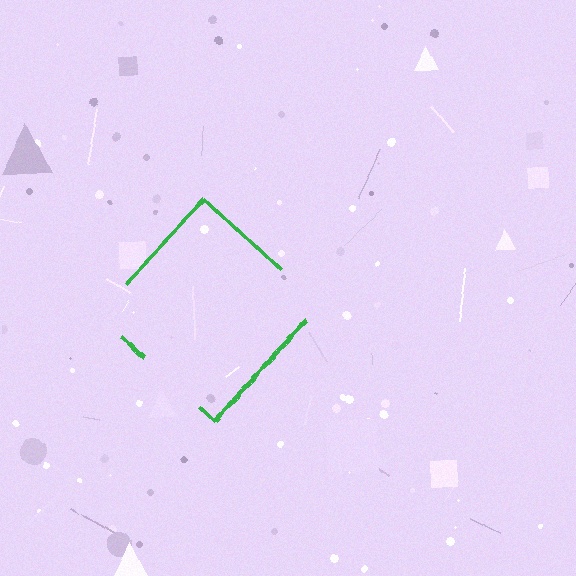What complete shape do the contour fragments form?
The contour fragments form a diamond.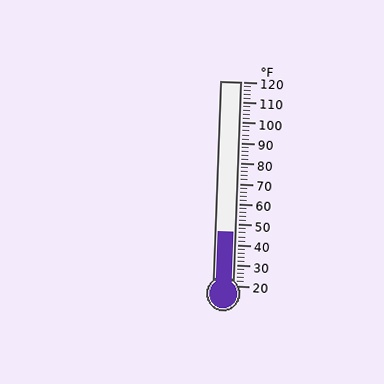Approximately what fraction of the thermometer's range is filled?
The thermometer is filled to approximately 25% of its range.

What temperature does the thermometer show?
The thermometer shows approximately 46°F.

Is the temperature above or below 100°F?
The temperature is below 100°F.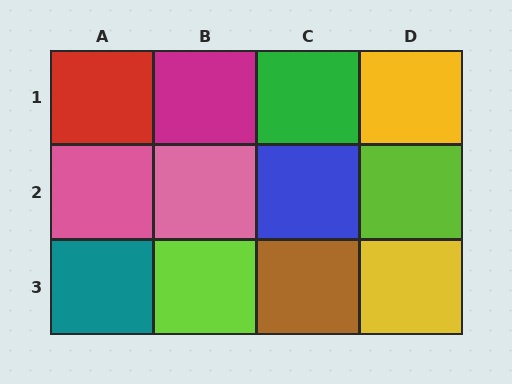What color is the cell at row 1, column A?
Red.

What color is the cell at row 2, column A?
Pink.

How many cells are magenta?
1 cell is magenta.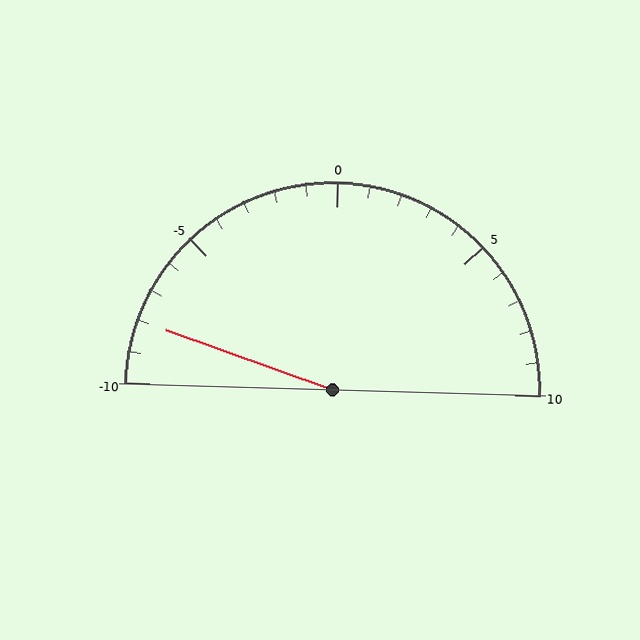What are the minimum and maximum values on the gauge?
The gauge ranges from -10 to 10.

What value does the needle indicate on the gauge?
The needle indicates approximately -8.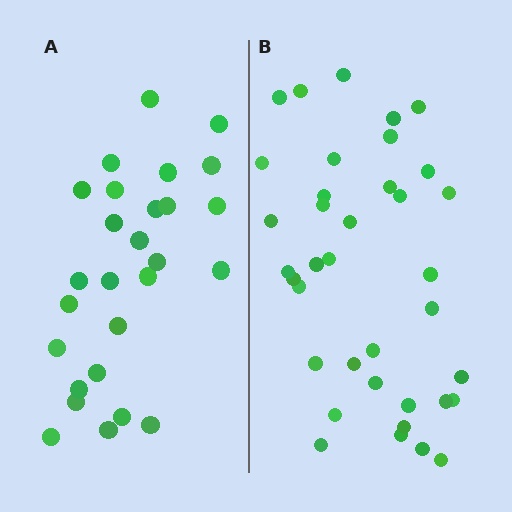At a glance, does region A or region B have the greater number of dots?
Region B (the right region) has more dots.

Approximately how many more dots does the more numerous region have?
Region B has roughly 10 or so more dots than region A.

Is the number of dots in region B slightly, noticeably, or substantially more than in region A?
Region B has noticeably more, but not dramatically so. The ratio is roughly 1.4 to 1.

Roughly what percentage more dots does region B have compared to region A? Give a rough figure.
About 35% more.